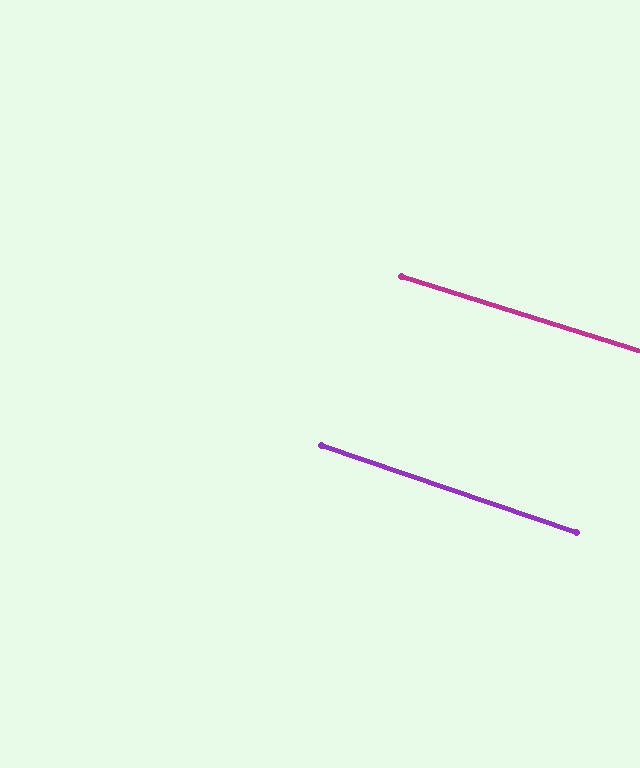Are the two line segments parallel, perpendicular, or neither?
Parallel — their directions differ by only 1.4°.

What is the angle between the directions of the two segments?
Approximately 1 degree.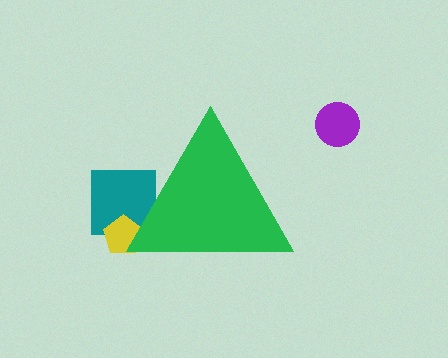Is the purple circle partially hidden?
No, the purple circle is fully visible.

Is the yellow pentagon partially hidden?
Yes, the yellow pentagon is partially hidden behind the green triangle.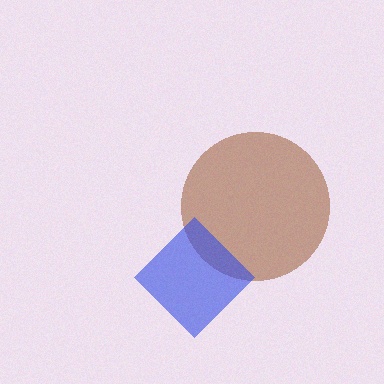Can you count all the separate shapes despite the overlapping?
Yes, there are 2 separate shapes.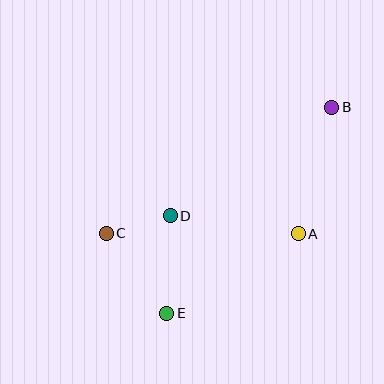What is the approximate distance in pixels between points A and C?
The distance between A and C is approximately 192 pixels.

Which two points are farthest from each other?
Points B and E are farthest from each other.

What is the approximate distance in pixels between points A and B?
The distance between A and B is approximately 131 pixels.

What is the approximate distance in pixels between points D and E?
The distance between D and E is approximately 98 pixels.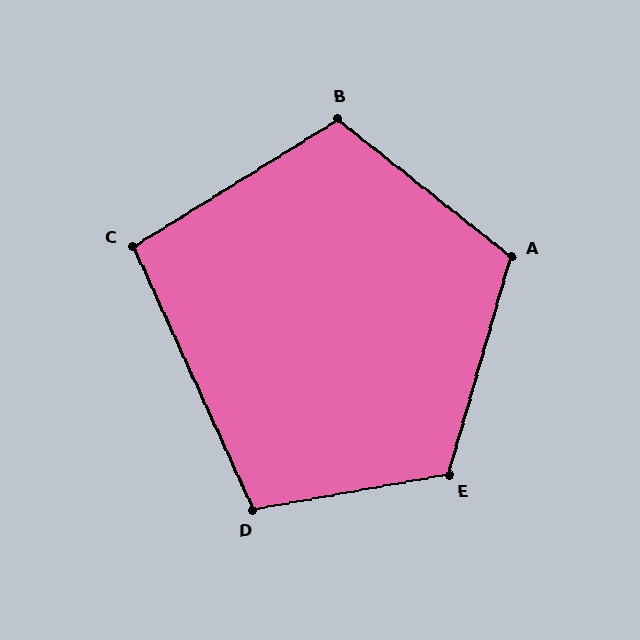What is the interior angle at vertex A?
Approximately 112 degrees (obtuse).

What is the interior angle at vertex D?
Approximately 104 degrees (obtuse).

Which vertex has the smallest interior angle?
C, at approximately 97 degrees.